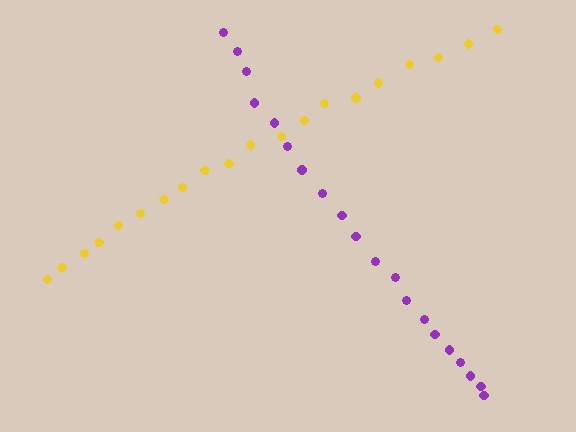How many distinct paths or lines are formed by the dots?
There are 2 distinct paths.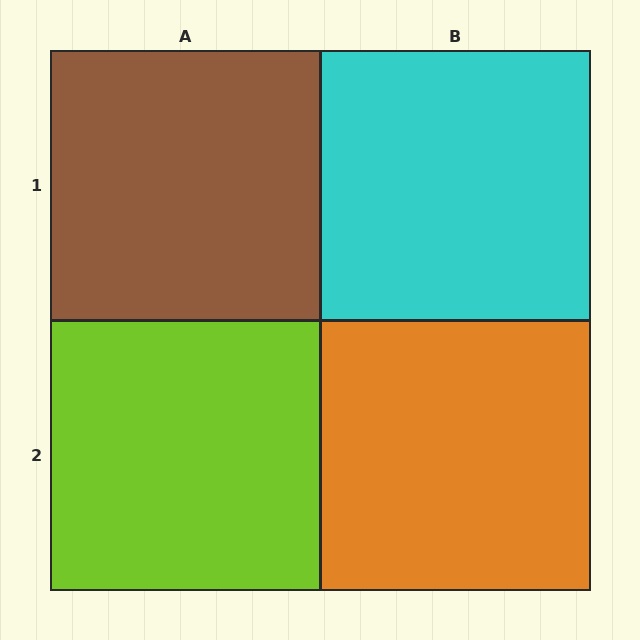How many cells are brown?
1 cell is brown.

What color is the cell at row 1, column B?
Cyan.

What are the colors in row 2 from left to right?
Lime, orange.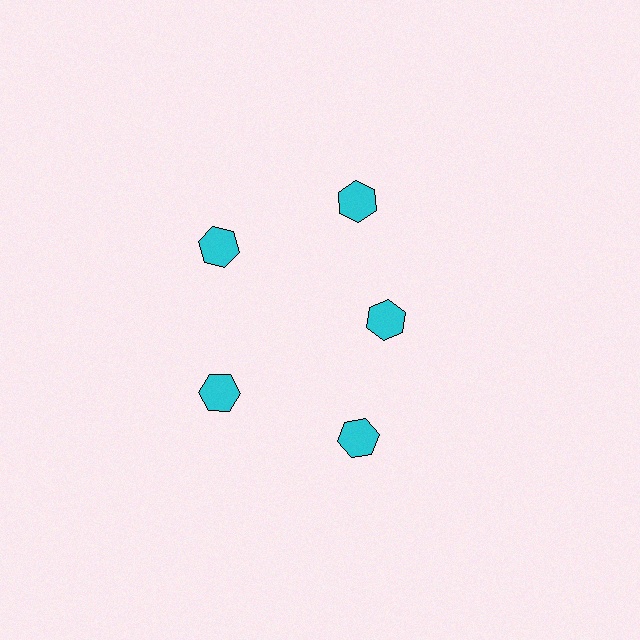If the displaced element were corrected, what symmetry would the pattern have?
It would have 5-fold rotational symmetry — the pattern would map onto itself every 72 degrees.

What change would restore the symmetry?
The symmetry would be restored by moving it outward, back onto the ring so that all 5 hexagons sit at equal angles and equal distance from the center.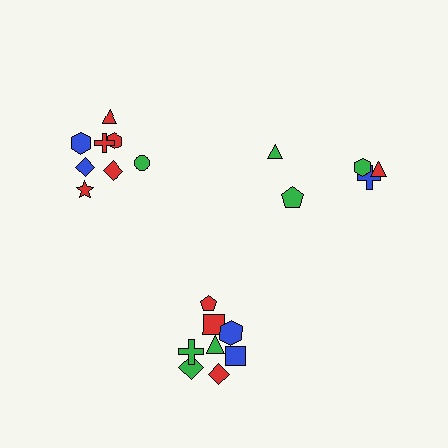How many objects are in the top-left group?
There are 8 objects.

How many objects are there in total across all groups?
There are 21 objects.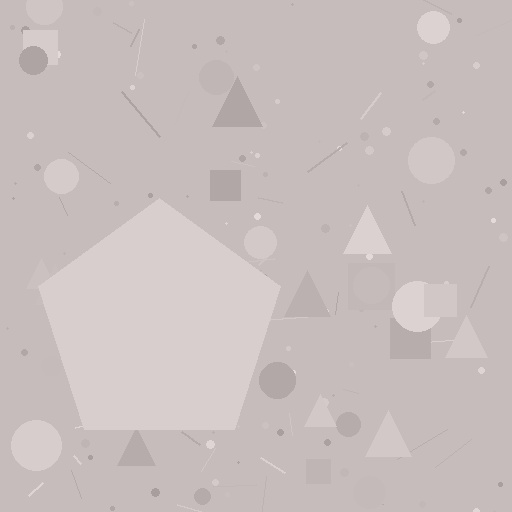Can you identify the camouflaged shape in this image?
The camouflaged shape is a pentagon.